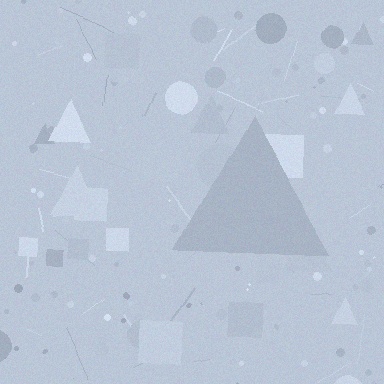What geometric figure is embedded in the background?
A triangle is embedded in the background.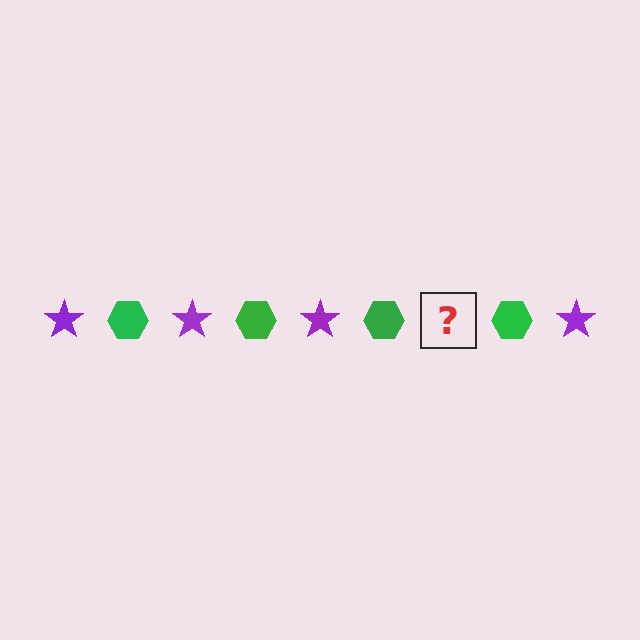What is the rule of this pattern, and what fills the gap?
The rule is that the pattern alternates between purple star and green hexagon. The gap should be filled with a purple star.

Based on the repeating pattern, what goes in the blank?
The blank should be a purple star.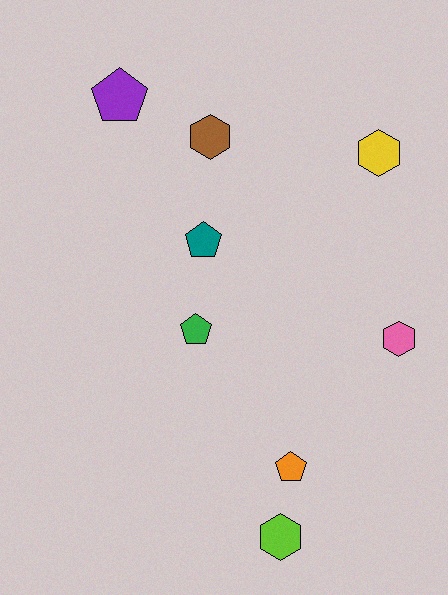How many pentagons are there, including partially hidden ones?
There are 4 pentagons.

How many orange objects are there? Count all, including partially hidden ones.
There is 1 orange object.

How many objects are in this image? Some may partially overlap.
There are 8 objects.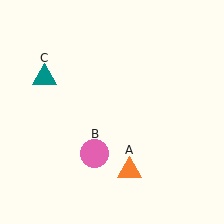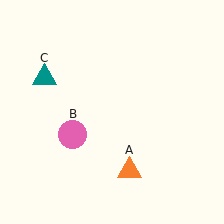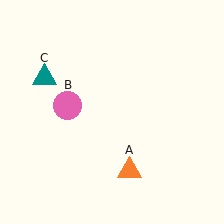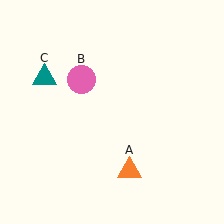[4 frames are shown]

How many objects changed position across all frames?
1 object changed position: pink circle (object B).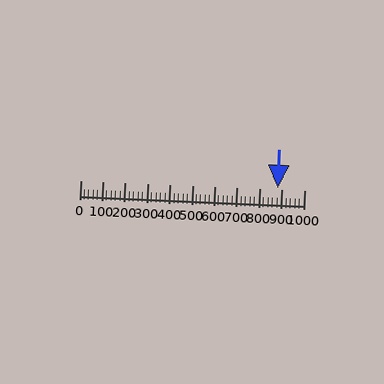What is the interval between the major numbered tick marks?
The major tick marks are spaced 100 units apart.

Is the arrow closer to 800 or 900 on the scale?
The arrow is closer to 900.